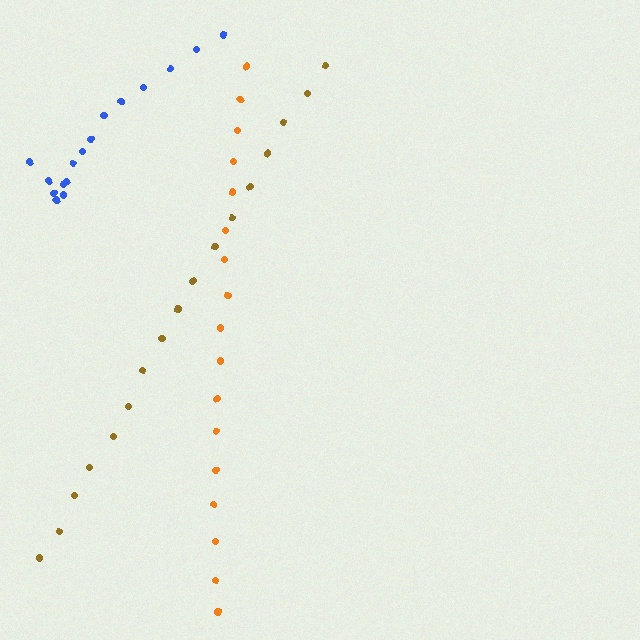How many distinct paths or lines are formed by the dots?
There are 3 distinct paths.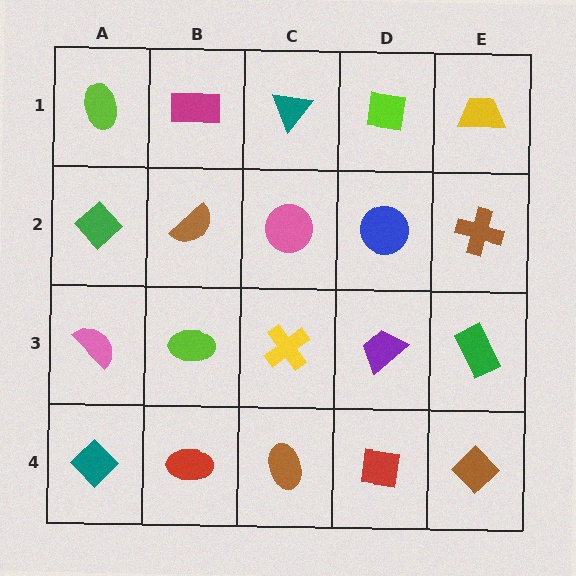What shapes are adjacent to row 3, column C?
A pink circle (row 2, column C), a brown ellipse (row 4, column C), a lime ellipse (row 3, column B), a purple trapezoid (row 3, column D).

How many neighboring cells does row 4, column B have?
3.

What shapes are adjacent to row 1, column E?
A brown cross (row 2, column E), a lime square (row 1, column D).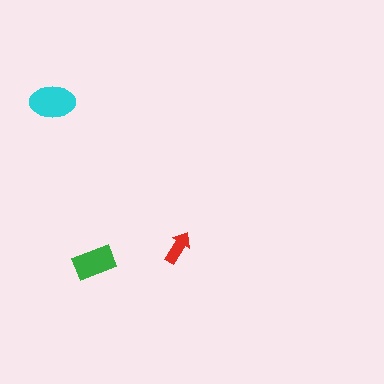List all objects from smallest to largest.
The red arrow, the green rectangle, the cyan ellipse.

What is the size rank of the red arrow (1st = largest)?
3rd.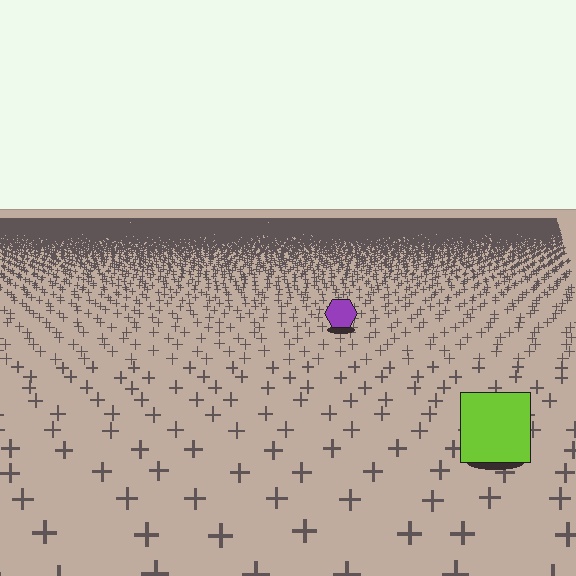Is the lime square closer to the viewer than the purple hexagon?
Yes. The lime square is closer — you can tell from the texture gradient: the ground texture is coarser near it.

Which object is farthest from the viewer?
The purple hexagon is farthest from the viewer. It appears smaller and the ground texture around it is denser.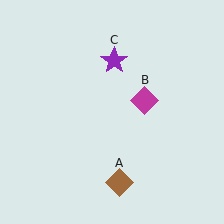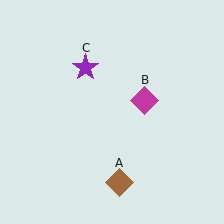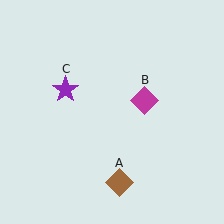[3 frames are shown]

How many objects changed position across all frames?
1 object changed position: purple star (object C).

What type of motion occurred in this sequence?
The purple star (object C) rotated counterclockwise around the center of the scene.